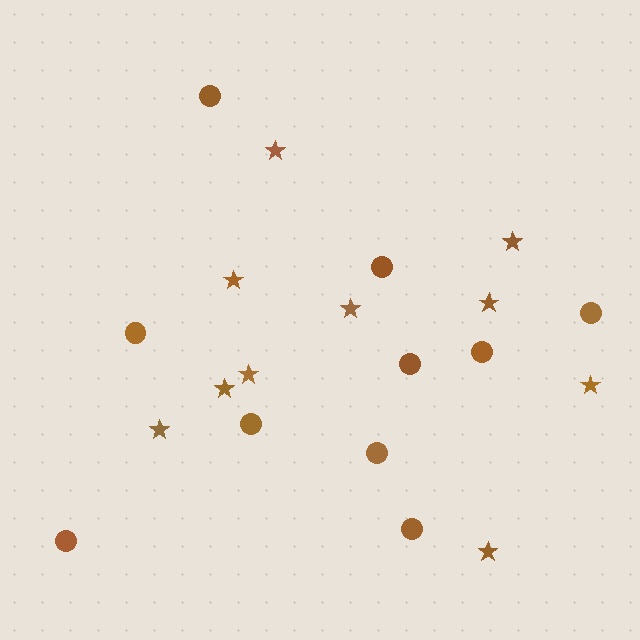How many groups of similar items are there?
There are 2 groups: one group of stars (10) and one group of circles (10).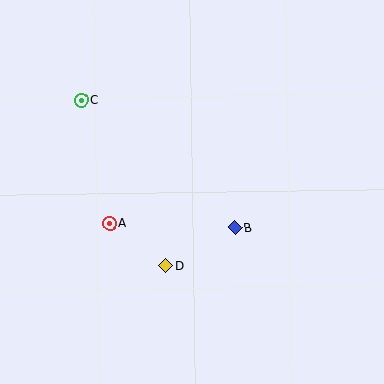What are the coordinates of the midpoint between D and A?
The midpoint between D and A is at (138, 245).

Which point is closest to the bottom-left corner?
Point A is closest to the bottom-left corner.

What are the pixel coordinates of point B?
Point B is at (235, 228).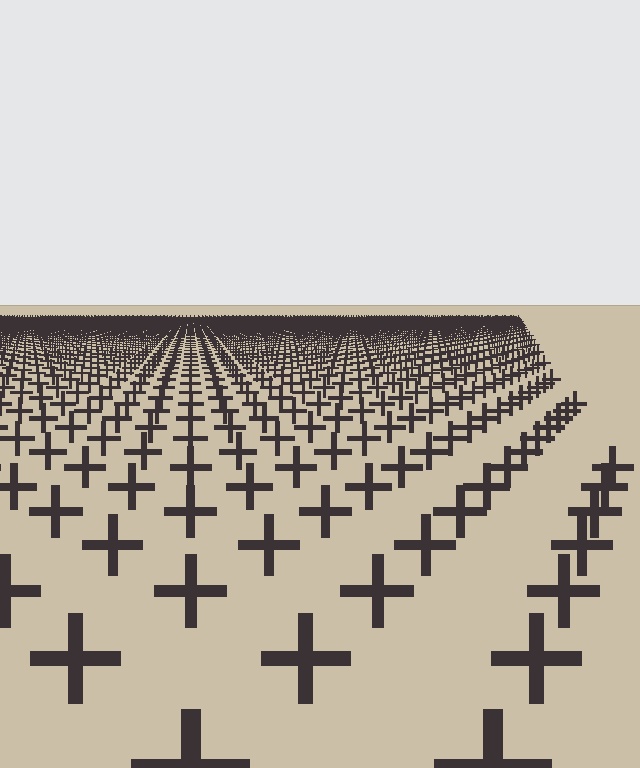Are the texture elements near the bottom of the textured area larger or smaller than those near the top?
Larger. Near the bottom, elements are closer to the viewer and appear at a bigger on-screen size.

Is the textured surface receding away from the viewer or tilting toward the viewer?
The surface is receding away from the viewer. Texture elements get smaller and denser toward the top.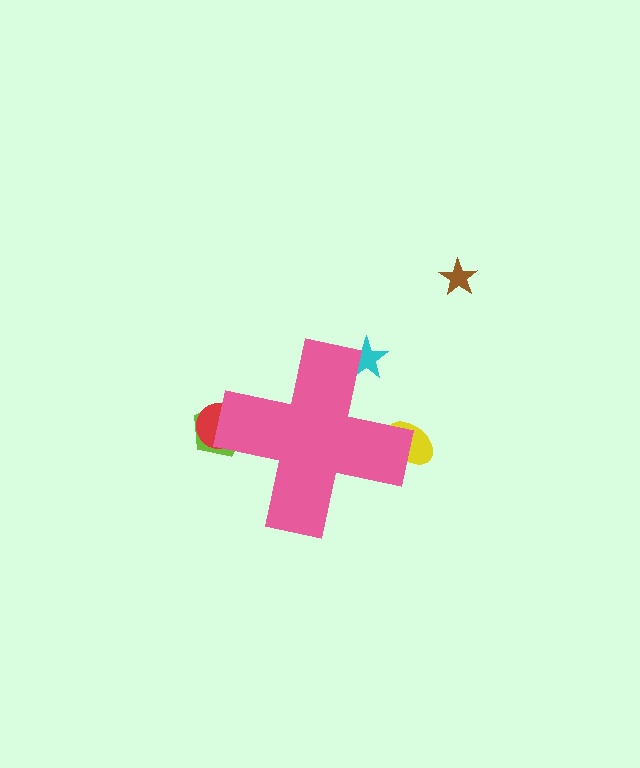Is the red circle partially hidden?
Yes, the red circle is partially hidden behind the pink cross.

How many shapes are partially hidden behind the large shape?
4 shapes are partially hidden.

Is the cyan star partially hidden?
Yes, the cyan star is partially hidden behind the pink cross.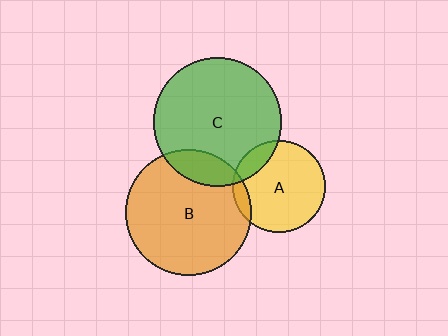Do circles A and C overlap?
Yes.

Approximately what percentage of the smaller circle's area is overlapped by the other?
Approximately 15%.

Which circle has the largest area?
Circle C (green).